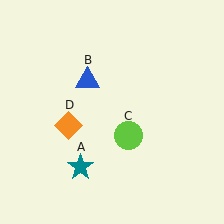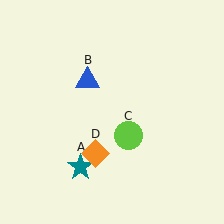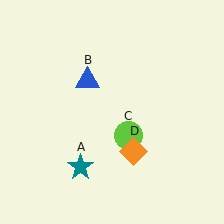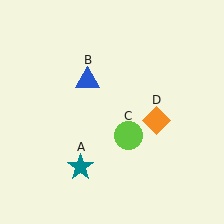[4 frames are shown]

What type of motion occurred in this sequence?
The orange diamond (object D) rotated counterclockwise around the center of the scene.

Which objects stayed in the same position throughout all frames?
Teal star (object A) and blue triangle (object B) and lime circle (object C) remained stationary.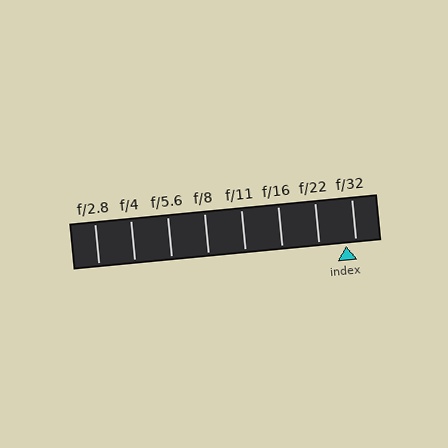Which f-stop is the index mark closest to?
The index mark is closest to f/32.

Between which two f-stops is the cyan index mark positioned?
The index mark is between f/22 and f/32.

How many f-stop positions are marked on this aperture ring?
There are 8 f-stop positions marked.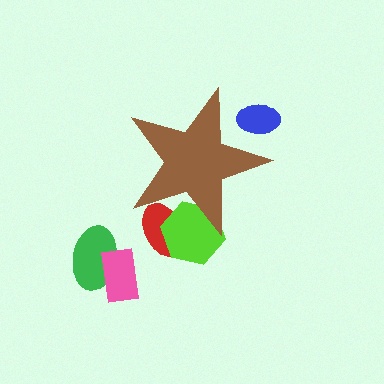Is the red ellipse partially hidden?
Yes, the red ellipse is partially hidden behind the brown star.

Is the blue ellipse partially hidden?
Yes, the blue ellipse is partially hidden behind the brown star.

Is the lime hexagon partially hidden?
Yes, the lime hexagon is partially hidden behind the brown star.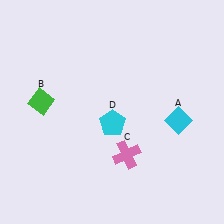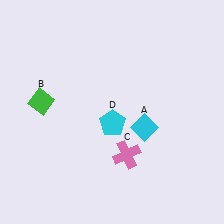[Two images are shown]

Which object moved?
The cyan diamond (A) moved left.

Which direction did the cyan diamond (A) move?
The cyan diamond (A) moved left.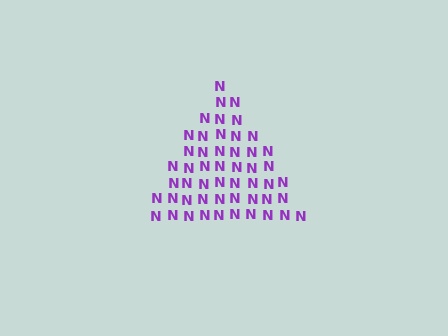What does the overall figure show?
The overall figure shows a triangle.